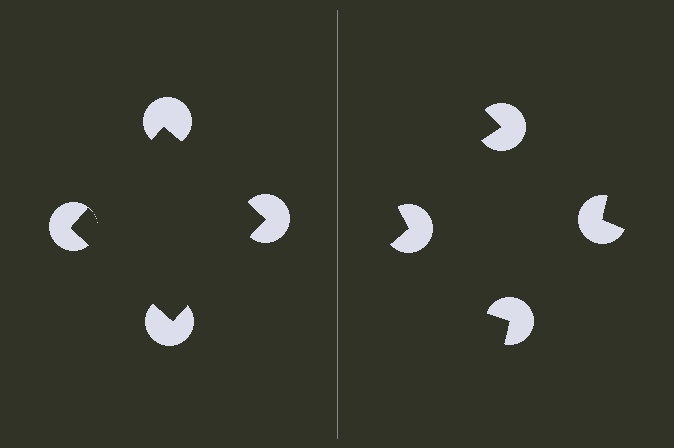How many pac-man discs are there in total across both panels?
8 — 4 on each side.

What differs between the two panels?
The pac-man discs are positioned identically on both sides; only the wedge orientations differ. On the left they align to a square; on the right they are misaligned.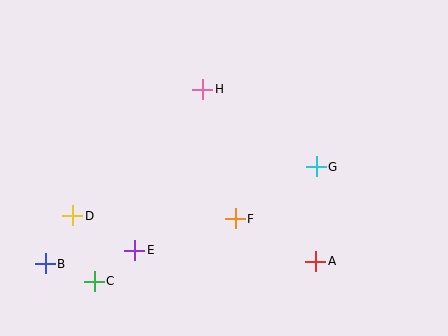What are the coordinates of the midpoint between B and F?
The midpoint between B and F is at (140, 241).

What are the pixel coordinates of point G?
Point G is at (316, 167).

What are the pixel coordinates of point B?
Point B is at (45, 264).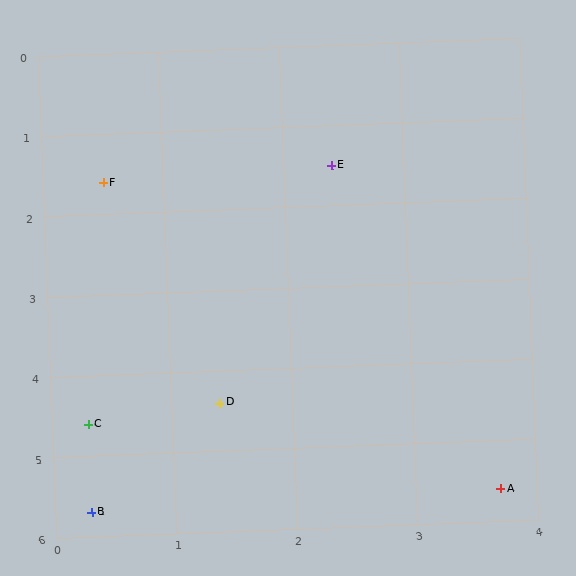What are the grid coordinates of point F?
Point F is at approximately (0.5, 1.6).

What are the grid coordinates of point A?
Point A is at approximately (3.7, 5.6).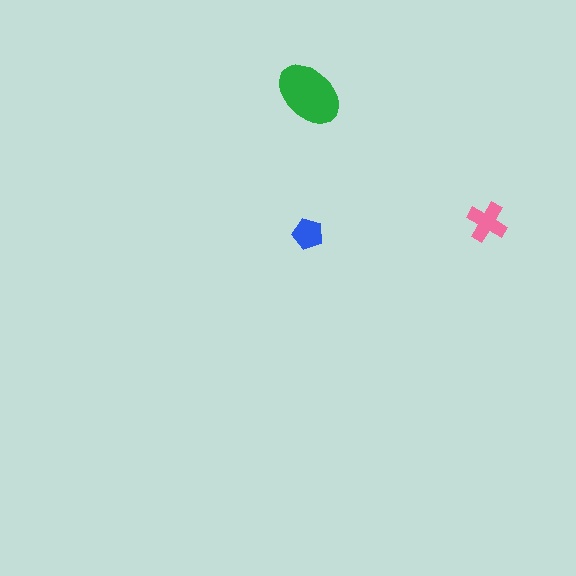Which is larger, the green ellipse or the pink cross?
The green ellipse.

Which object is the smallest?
The blue pentagon.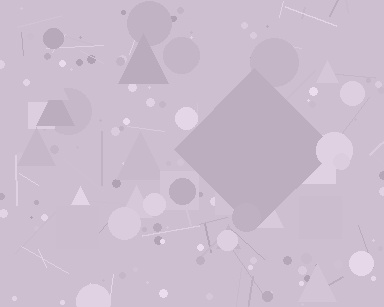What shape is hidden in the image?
A diamond is hidden in the image.